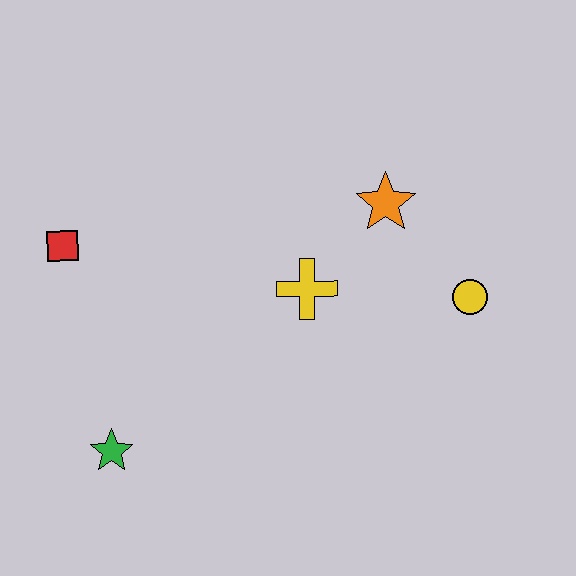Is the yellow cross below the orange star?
Yes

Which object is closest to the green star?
The red square is closest to the green star.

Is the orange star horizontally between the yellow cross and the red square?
No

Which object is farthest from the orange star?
The green star is farthest from the orange star.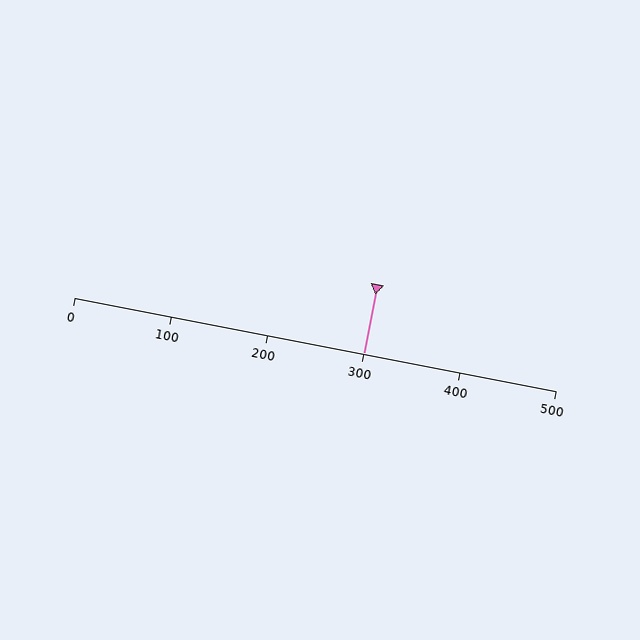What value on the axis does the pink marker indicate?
The marker indicates approximately 300.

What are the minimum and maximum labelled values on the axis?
The axis runs from 0 to 500.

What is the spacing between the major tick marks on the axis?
The major ticks are spaced 100 apart.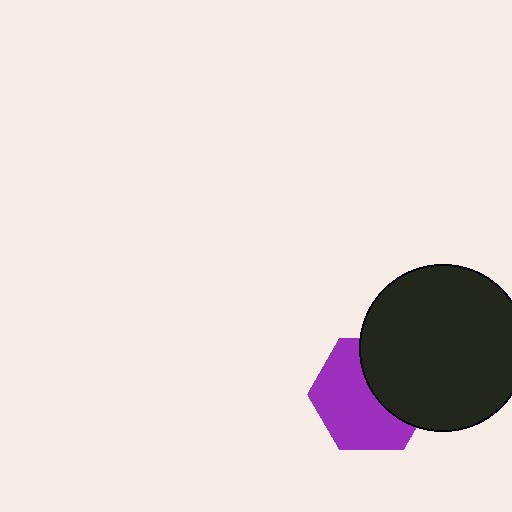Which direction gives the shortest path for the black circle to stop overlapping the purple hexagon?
Moving right gives the shortest separation.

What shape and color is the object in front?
The object in front is a black circle.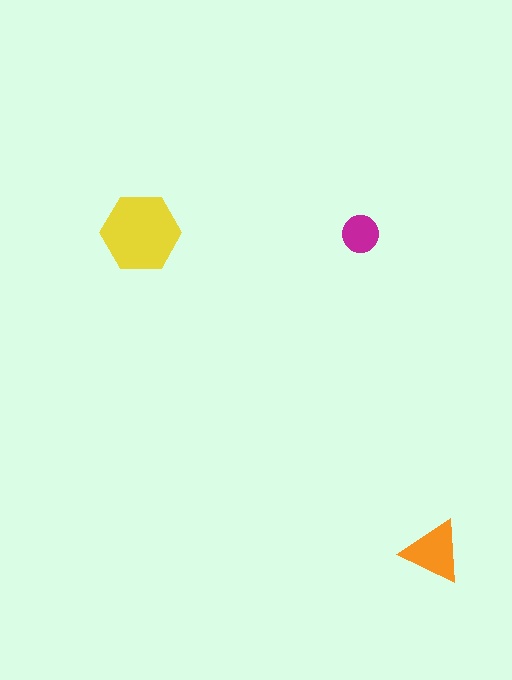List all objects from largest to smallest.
The yellow hexagon, the orange triangle, the magenta circle.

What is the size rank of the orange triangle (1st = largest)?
2nd.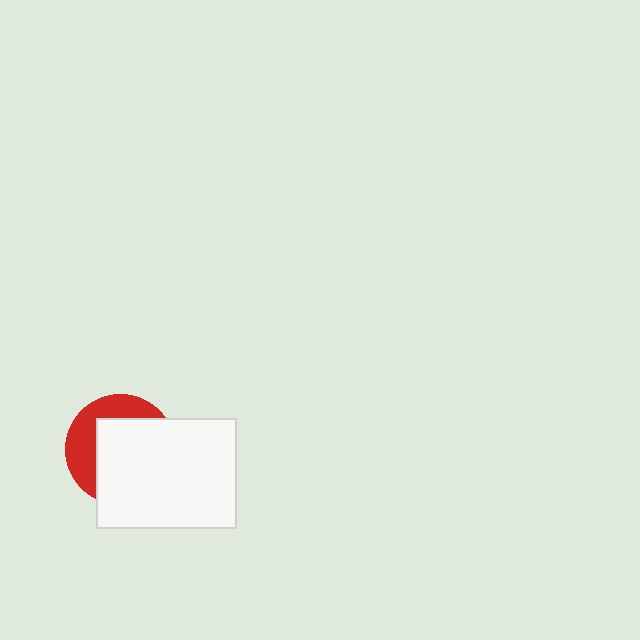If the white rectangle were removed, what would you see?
You would see the complete red circle.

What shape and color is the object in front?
The object in front is a white rectangle.